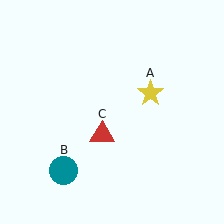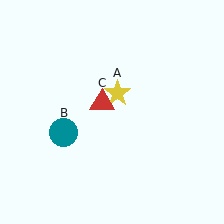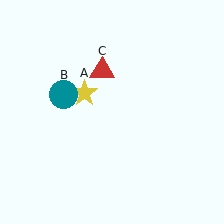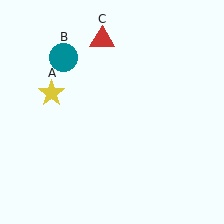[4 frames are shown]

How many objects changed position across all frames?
3 objects changed position: yellow star (object A), teal circle (object B), red triangle (object C).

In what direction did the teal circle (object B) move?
The teal circle (object B) moved up.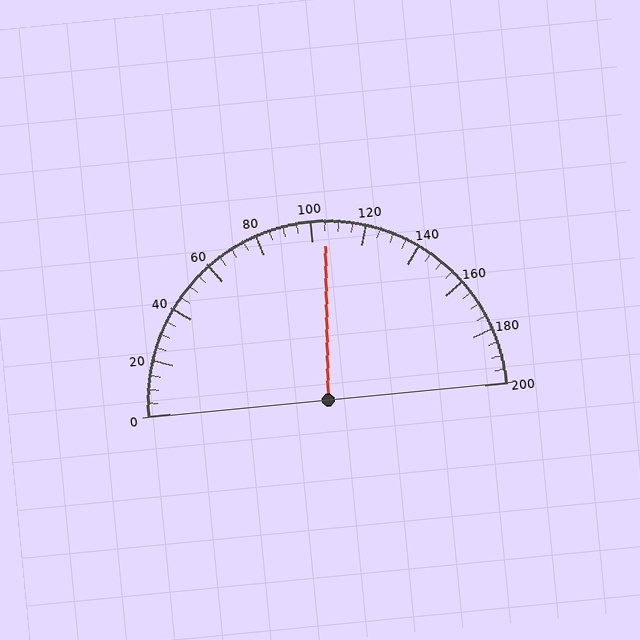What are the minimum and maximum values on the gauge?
The gauge ranges from 0 to 200.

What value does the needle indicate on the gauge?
The needle indicates approximately 105.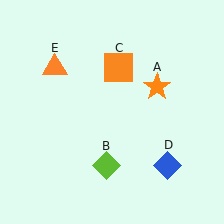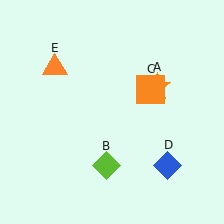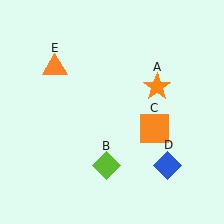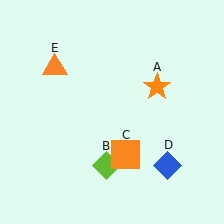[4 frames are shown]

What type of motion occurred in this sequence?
The orange square (object C) rotated clockwise around the center of the scene.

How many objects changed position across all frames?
1 object changed position: orange square (object C).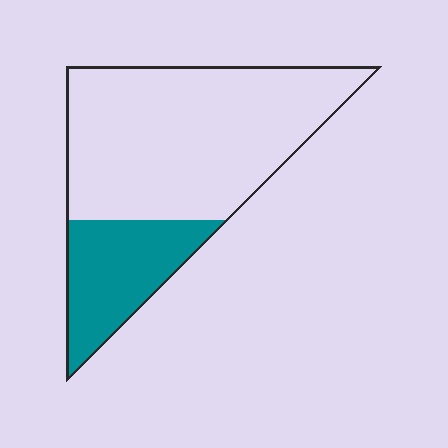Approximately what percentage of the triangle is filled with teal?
Approximately 25%.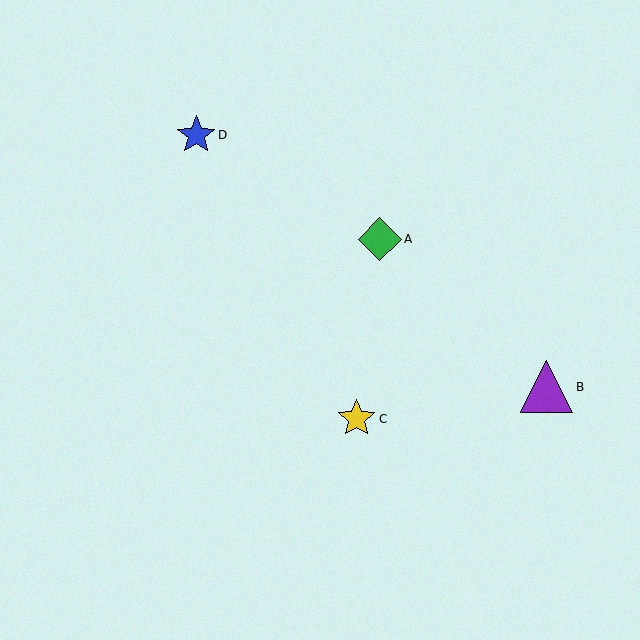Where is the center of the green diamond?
The center of the green diamond is at (380, 239).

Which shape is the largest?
The purple triangle (labeled B) is the largest.